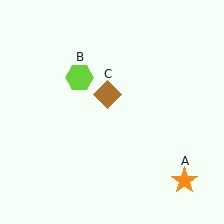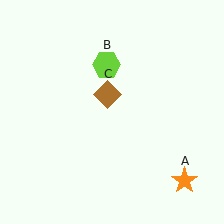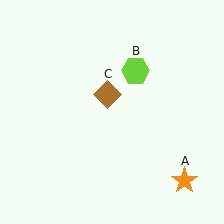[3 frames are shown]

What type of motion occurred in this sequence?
The lime hexagon (object B) rotated clockwise around the center of the scene.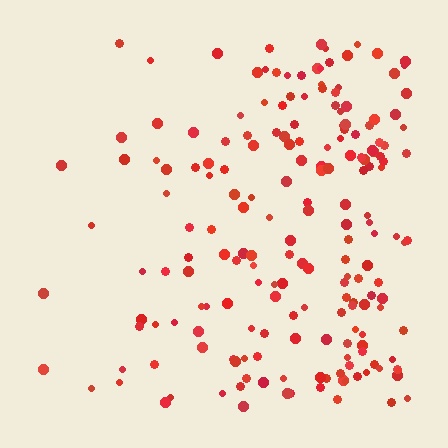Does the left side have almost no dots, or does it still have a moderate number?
Still a moderate number, just noticeably fewer than the right.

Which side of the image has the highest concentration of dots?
The right.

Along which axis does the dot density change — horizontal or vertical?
Horizontal.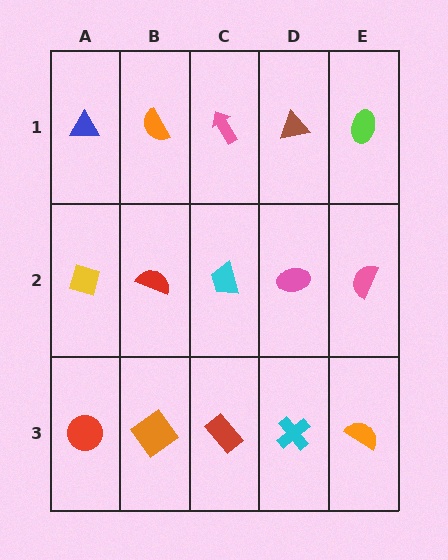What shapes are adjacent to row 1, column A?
A yellow diamond (row 2, column A), an orange semicircle (row 1, column B).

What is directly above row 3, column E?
A pink semicircle.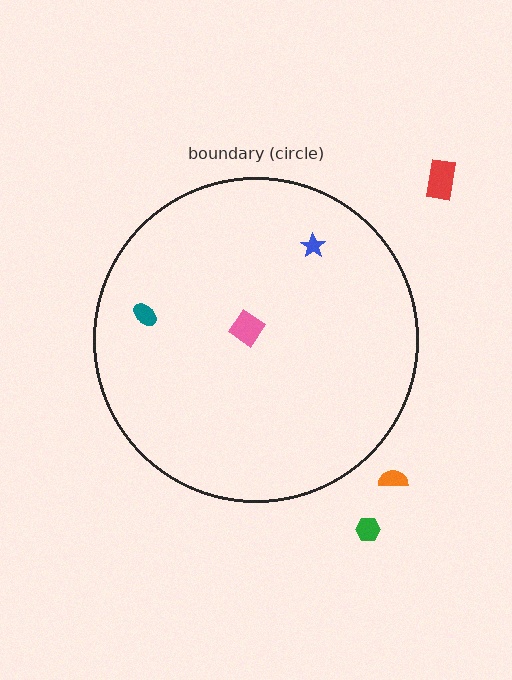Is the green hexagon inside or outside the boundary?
Outside.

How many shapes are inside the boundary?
3 inside, 3 outside.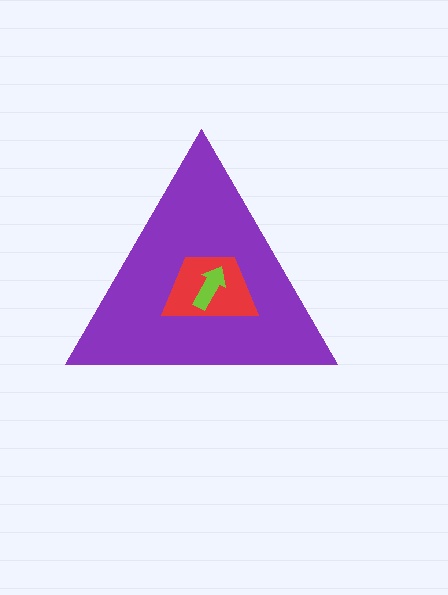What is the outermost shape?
The purple triangle.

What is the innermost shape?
The lime arrow.